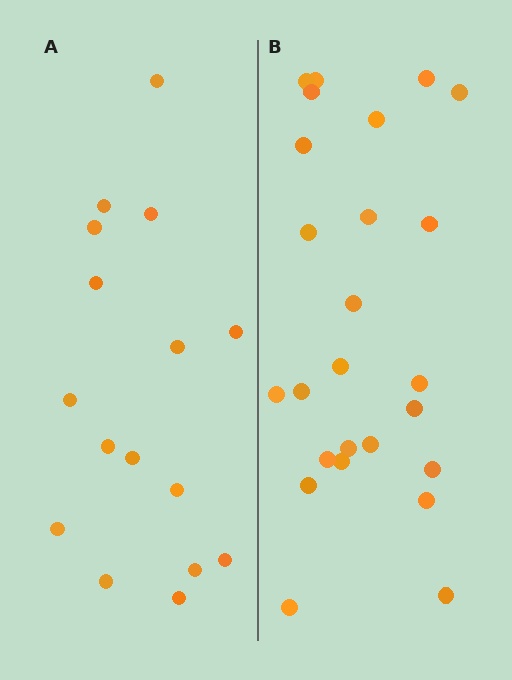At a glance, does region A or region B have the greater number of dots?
Region B (the right region) has more dots.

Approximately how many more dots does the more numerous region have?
Region B has roughly 8 or so more dots than region A.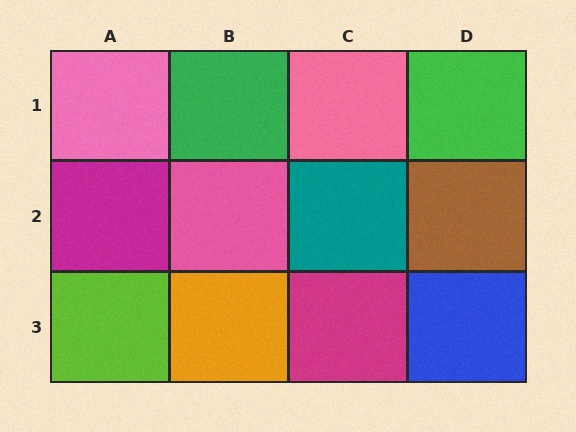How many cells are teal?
1 cell is teal.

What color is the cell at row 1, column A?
Pink.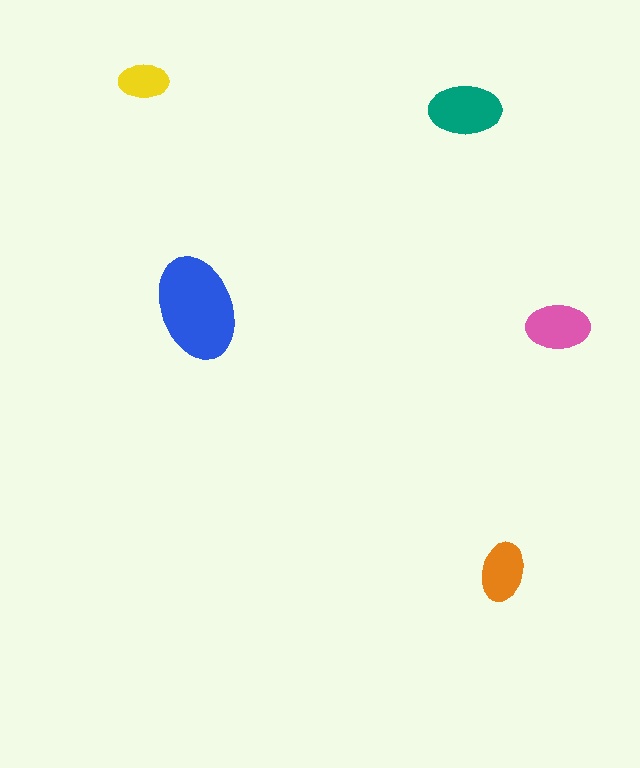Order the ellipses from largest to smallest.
the blue one, the teal one, the pink one, the orange one, the yellow one.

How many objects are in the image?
There are 5 objects in the image.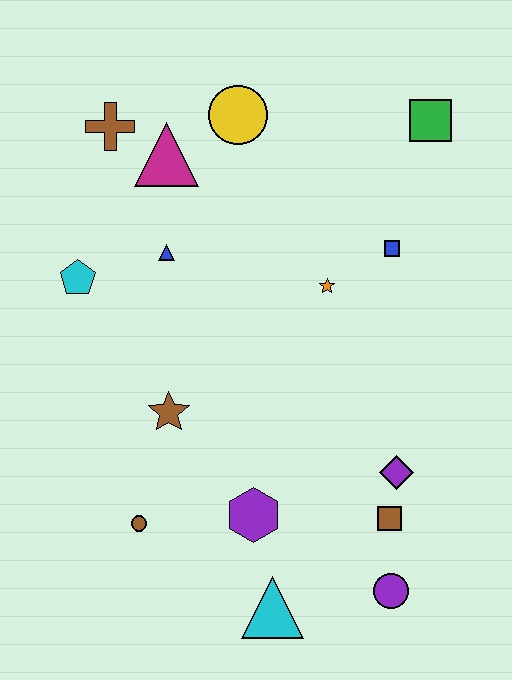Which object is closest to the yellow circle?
The magenta triangle is closest to the yellow circle.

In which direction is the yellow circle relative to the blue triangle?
The yellow circle is above the blue triangle.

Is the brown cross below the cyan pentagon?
No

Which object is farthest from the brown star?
The green square is farthest from the brown star.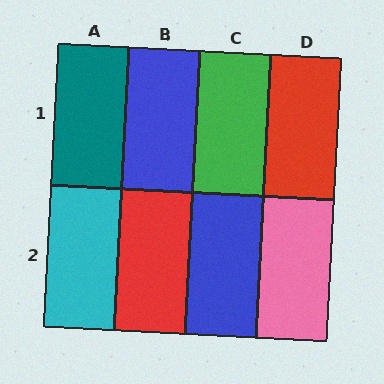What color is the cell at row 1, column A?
Teal.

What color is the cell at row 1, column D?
Red.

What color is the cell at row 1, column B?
Blue.